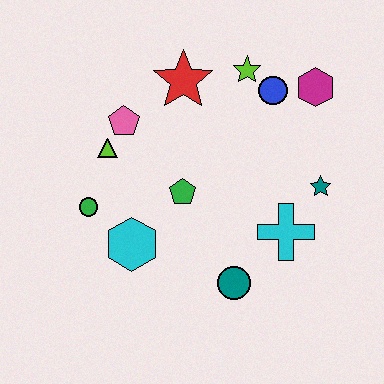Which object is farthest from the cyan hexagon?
The magenta hexagon is farthest from the cyan hexagon.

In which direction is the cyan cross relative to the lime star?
The cyan cross is below the lime star.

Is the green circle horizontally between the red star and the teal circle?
No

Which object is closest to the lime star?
The blue circle is closest to the lime star.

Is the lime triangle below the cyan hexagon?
No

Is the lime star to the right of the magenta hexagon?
No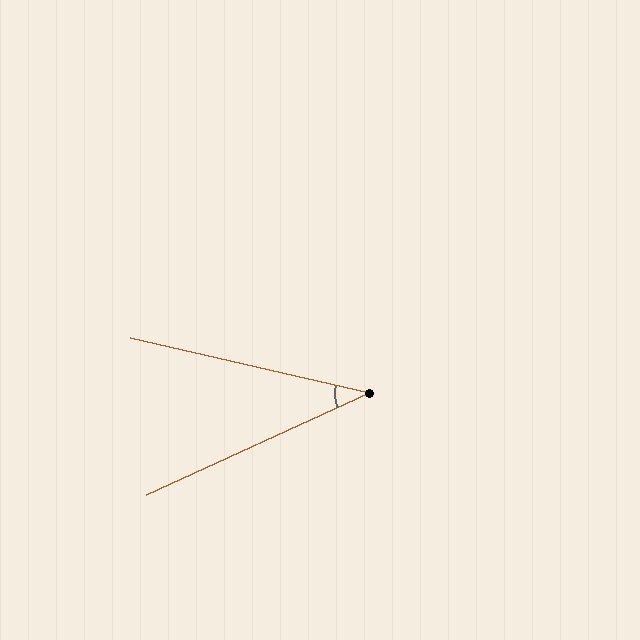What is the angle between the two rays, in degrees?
Approximately 38 degrees.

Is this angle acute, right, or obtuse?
It is acute.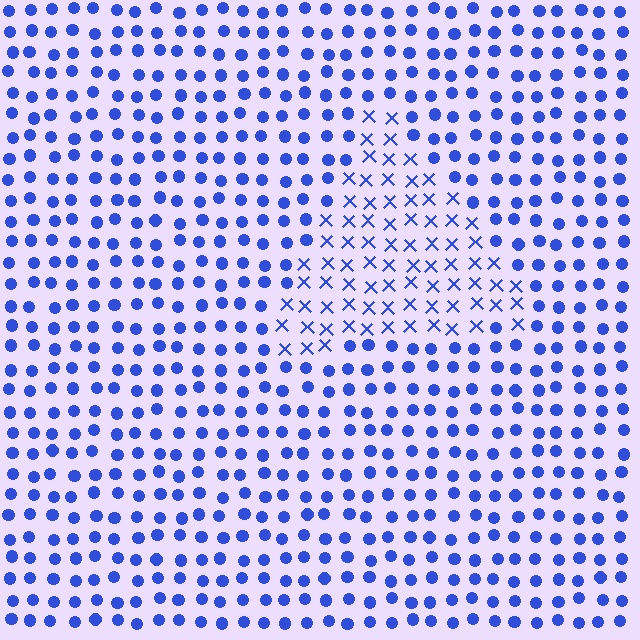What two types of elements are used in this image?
The image uses X marks inside the triangle region and circles outside it.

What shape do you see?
I see a triangle.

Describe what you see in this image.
The image is filled with small blue elements arranged in a uniform grid. A triangle-shaped region contains X marks, while the surrounding area contains circles. The boundary is defined purely by the change in element shape.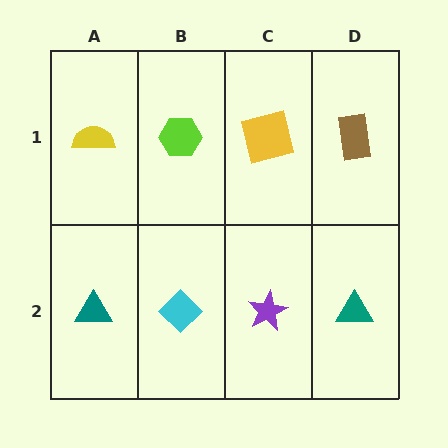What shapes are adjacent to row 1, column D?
A teal triangle (row 2, column D), a yellow square (row 1, column C).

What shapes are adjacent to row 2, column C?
A yellow square (row 1, column C), a cyan diamond (row 2, column B), a teal triangle (row 2, column D).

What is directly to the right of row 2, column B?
A purple star.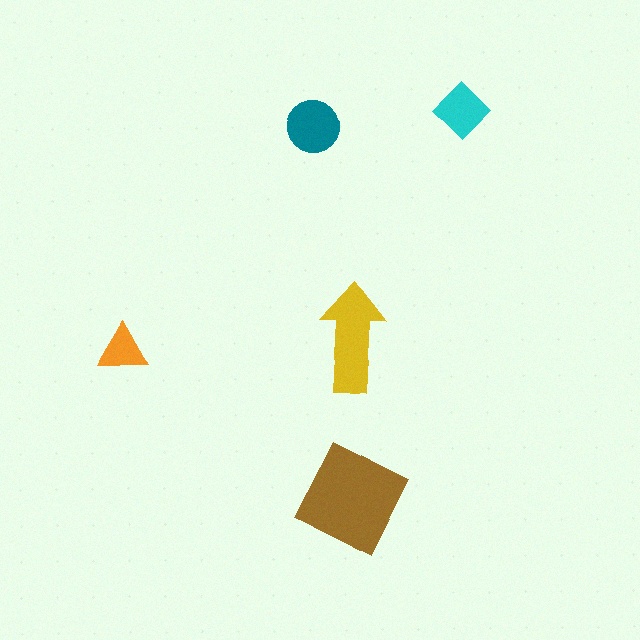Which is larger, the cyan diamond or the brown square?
The brown square.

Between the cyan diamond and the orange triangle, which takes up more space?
The cyan diamond.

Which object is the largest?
The brown square.